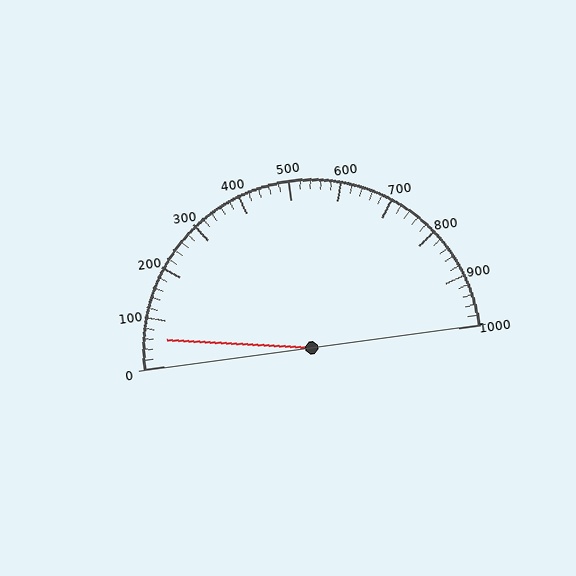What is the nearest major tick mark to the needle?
The nearest major tick mark is 100.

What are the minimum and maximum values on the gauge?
The gauge ranges from 0 to 1000.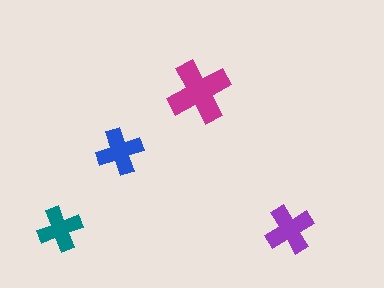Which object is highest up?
The magenta cross is topmost.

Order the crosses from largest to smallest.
the magenta one, the purple one, the blue one, the teal one.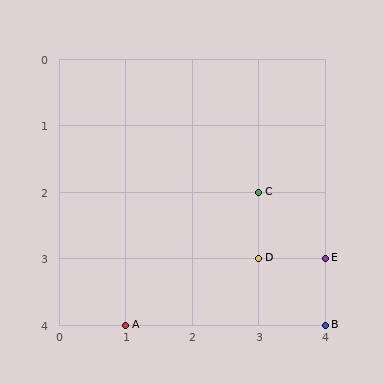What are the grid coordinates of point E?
Point E is at grid coordinates (4, 3).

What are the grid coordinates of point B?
Point B is at grid coordinates (4, 4).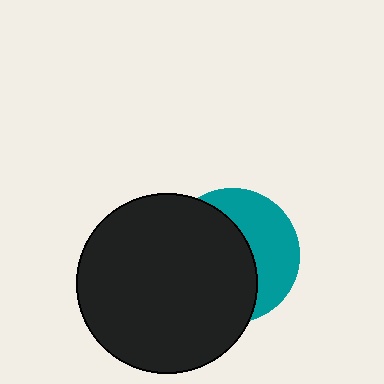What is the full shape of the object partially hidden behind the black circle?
The partially hidden object is a teal circle.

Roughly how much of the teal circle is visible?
A small part of it is visible (roughly 40%).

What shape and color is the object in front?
The object in front is a black circle.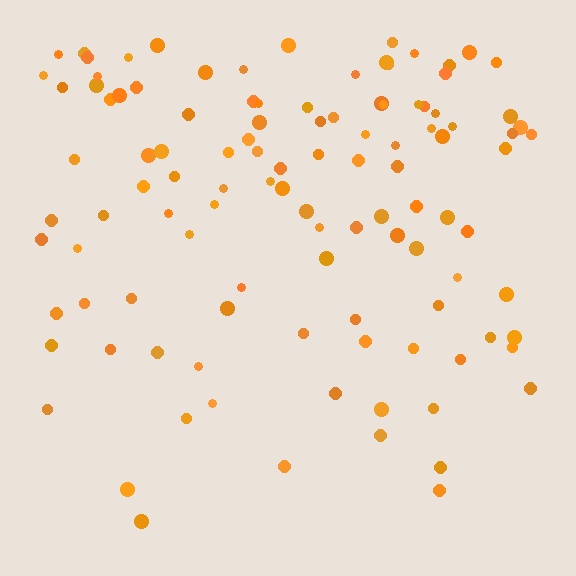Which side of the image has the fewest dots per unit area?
The bottom.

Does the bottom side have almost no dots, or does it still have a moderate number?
Still a moderate number, just noticeably fewer than the top.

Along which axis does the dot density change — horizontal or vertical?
Vertical.